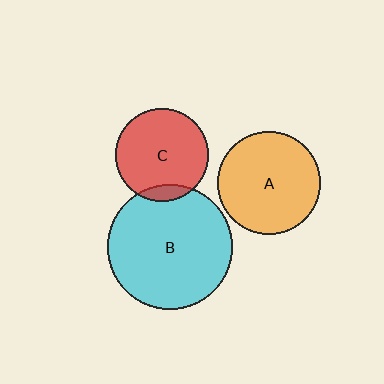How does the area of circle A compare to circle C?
Approximately 1.2 times.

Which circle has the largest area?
Circle B (cyan).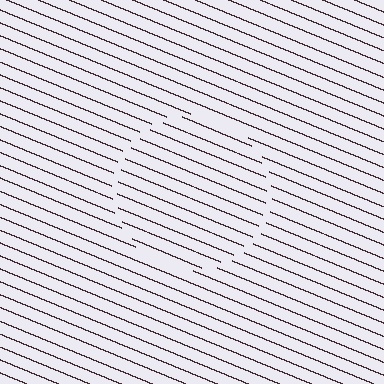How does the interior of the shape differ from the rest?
The interior of the shape contains the same grating, shifted by half a period — the contour is defined by the phase discontinuity where line-ends from the inner and outer gratings abut.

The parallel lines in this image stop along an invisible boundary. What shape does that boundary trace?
An illusory circle. The interior of the shape contains the same grating, shifted by half a period — the contour is defined by the phase discontinuity where line-ends from the inner and outer gratings abut.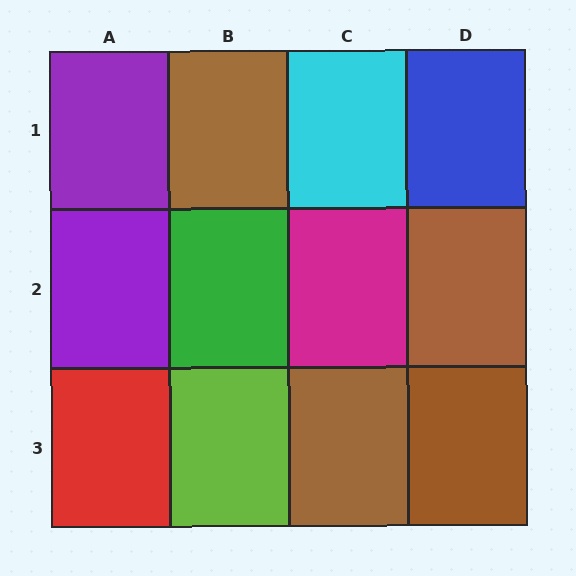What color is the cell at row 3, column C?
Brown.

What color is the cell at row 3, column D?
Brown.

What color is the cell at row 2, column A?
Purple.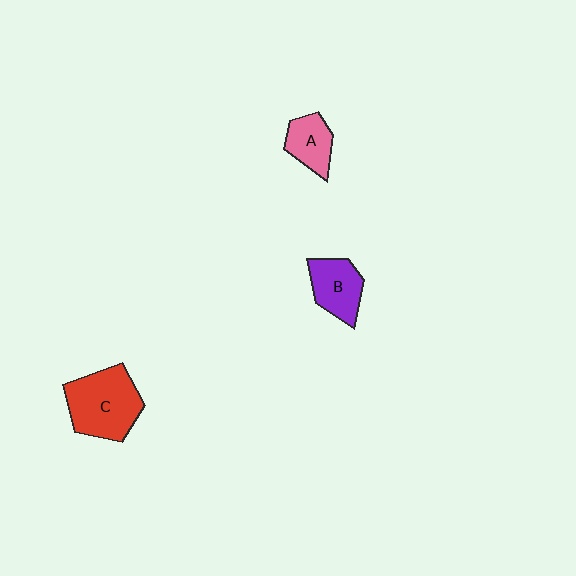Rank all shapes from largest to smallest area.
From largest to smallest: C (red), B (purple), A (pink).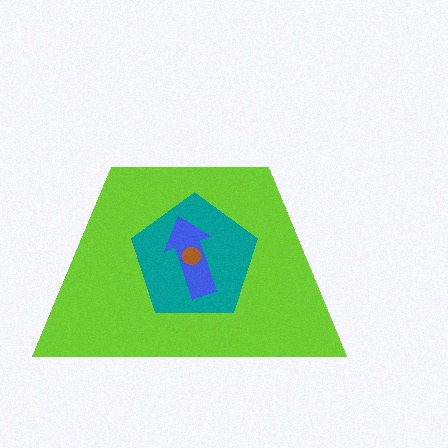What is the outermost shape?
The lime trapezoid.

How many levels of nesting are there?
4.